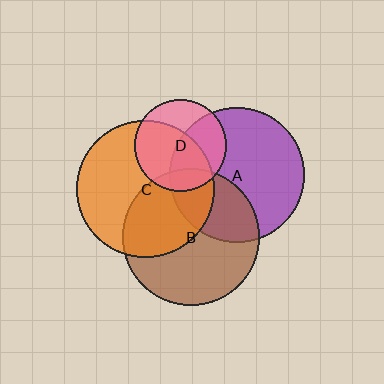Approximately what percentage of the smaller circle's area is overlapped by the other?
Approximately 60%.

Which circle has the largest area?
Circle C (orange).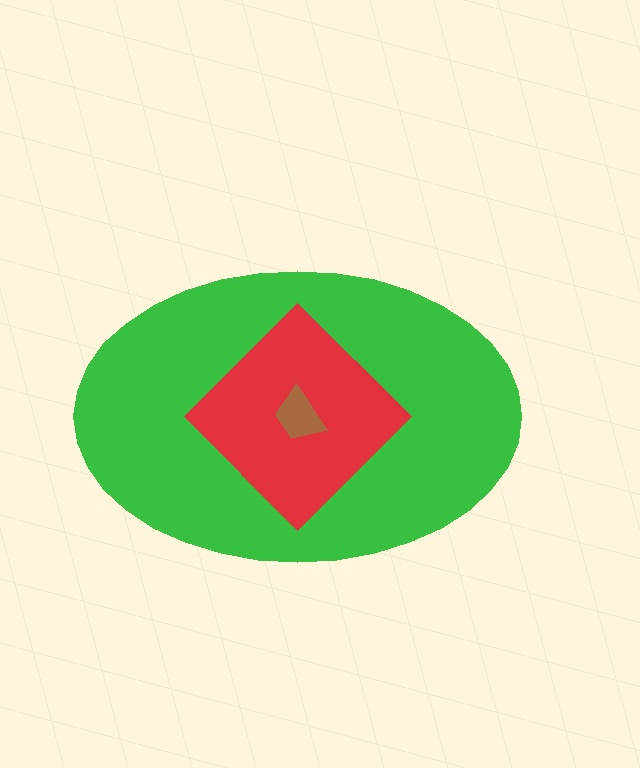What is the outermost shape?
The green ellipse.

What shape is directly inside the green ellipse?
The red diamond.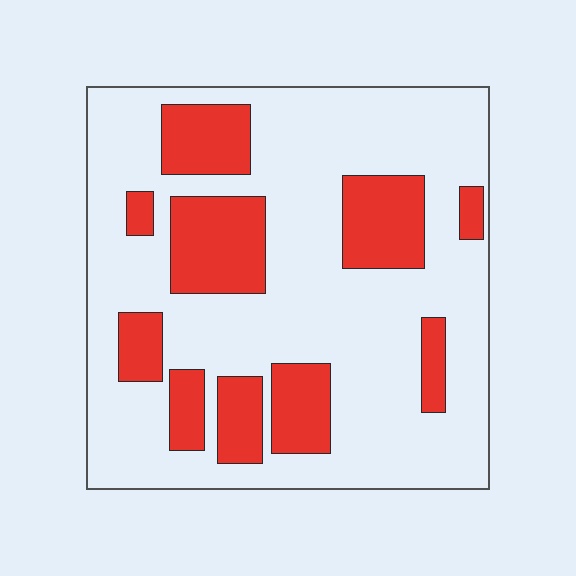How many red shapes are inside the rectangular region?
10.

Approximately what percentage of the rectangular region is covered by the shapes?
Approximately 25%.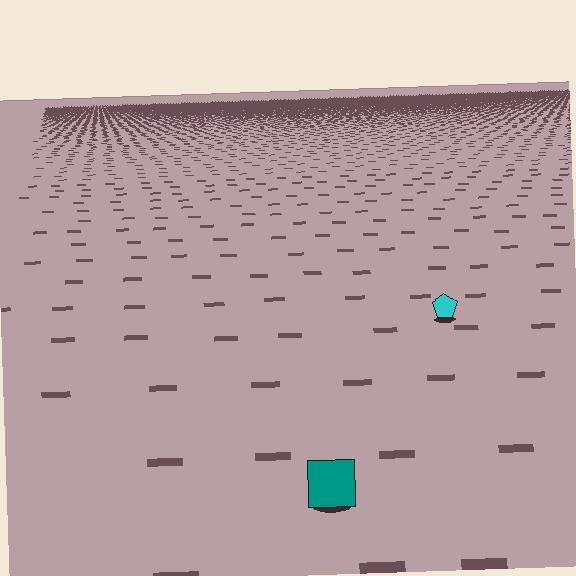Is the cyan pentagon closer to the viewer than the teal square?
No. The teal square is closer — you can tell from the texture gradient: the ground texture is coarser near it.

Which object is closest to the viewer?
The teal square is closest. The texture marks near it are larger and more spread out.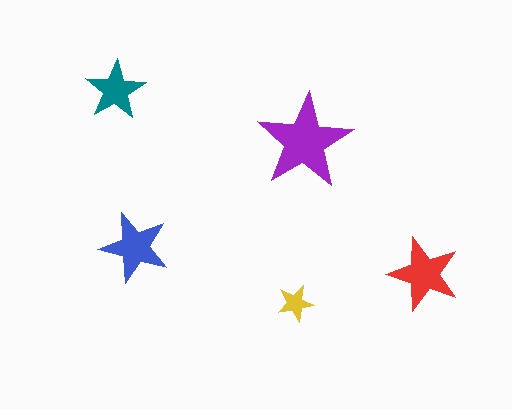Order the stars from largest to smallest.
the purple one, the red one, the blue one, the teal one, the yellow one.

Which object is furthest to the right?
The red star is rightmost.